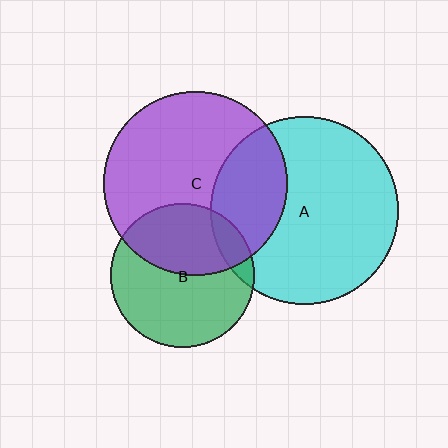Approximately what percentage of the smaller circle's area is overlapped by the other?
Approximately 40%.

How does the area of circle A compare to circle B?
Approximately 1.7 times.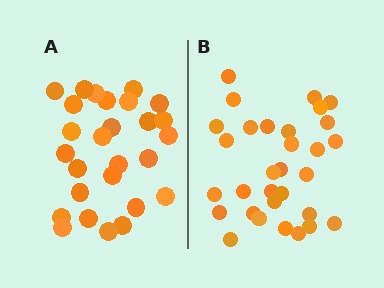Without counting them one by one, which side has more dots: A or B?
Region B (the right region) has more dots.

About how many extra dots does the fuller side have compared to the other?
Region B has about 4 more dots than region A.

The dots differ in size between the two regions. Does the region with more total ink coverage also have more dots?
No. Region A has more total ink coverage because its dots are larger, but region B actually contains more individual dots. Total area can be misleading — the number of items is what matters here.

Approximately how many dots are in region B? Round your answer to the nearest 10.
About 30 dots. (The exact count is 31, which rounds to 30.)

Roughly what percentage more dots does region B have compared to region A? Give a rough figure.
About 15% more.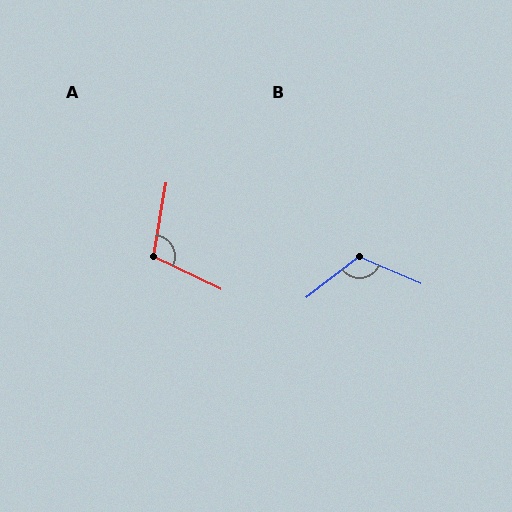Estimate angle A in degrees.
Approximately 106 degrees.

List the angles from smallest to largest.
A (106°), B (119°).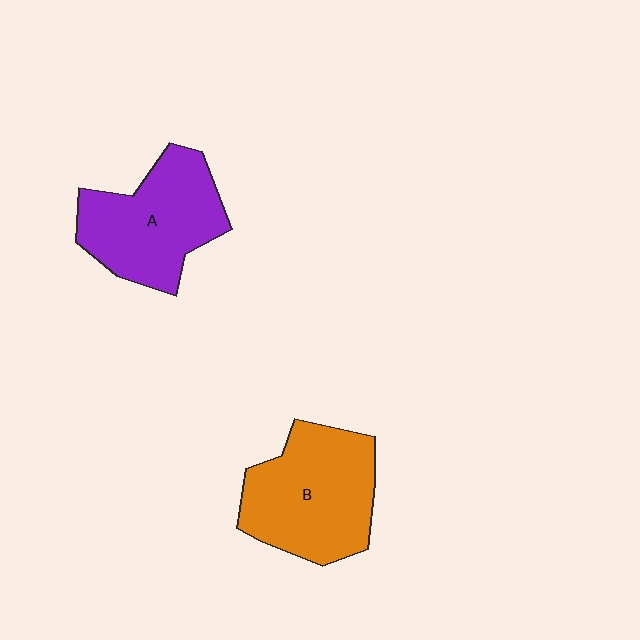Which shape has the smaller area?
Shape A (purple).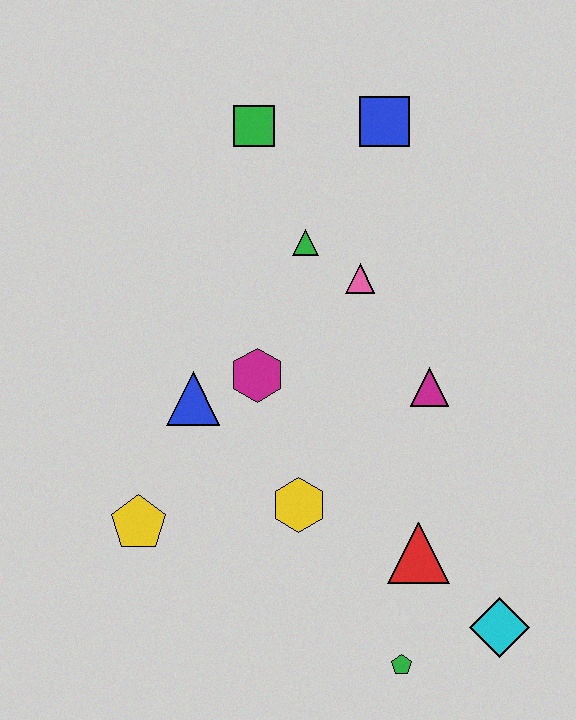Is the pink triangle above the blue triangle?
Yes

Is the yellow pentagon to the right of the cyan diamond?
No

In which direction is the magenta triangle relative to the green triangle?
The magenta triangle is below the green triangle.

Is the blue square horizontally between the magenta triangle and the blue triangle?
Yes